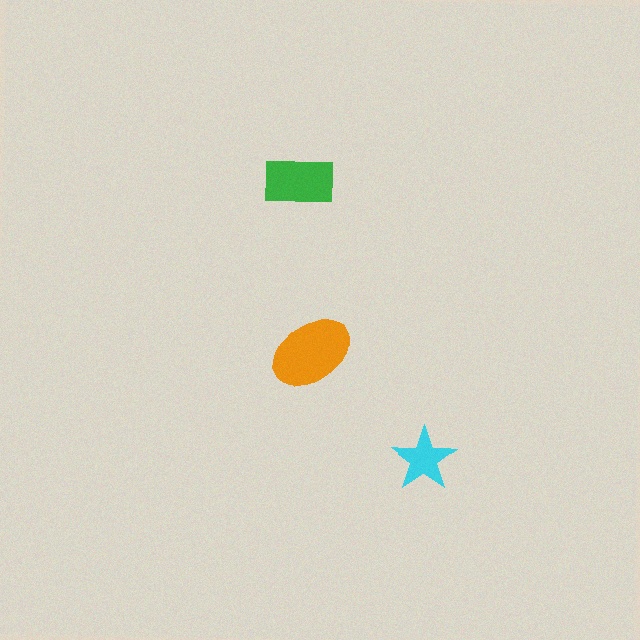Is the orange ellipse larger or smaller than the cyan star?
Larger.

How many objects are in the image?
There are 3 objects in the image.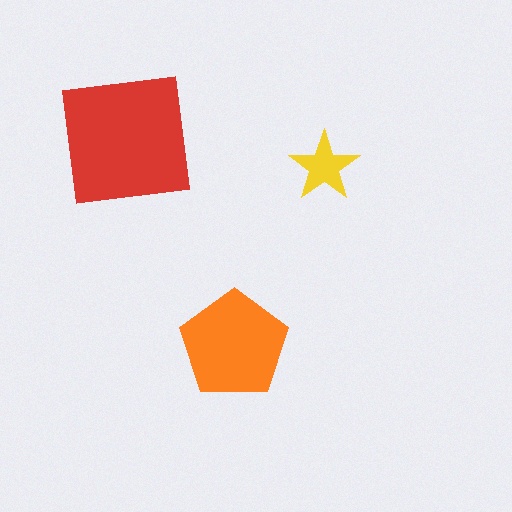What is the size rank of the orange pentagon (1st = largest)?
2nd.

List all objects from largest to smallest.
The red square, the orange pentagon, the yellow star.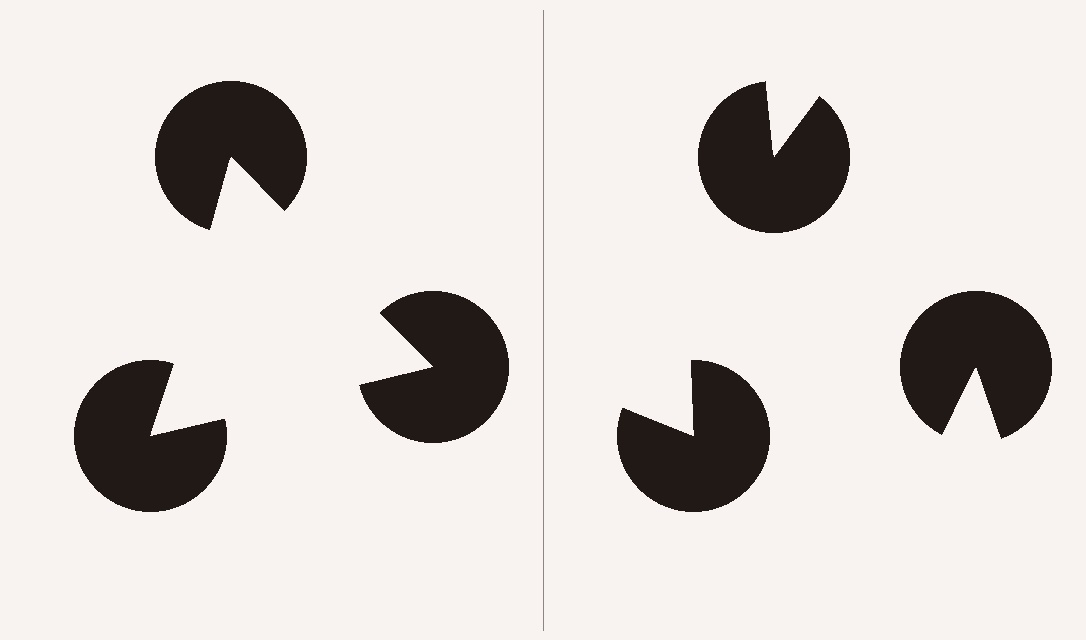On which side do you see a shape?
An illusory triangle appears on the left side. On the right side the wedge cuts are rotated, so no coherent shape forms.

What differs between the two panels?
The pac-man discs are positioned identically on both sides; only the wedge orientations differ. On the left they align to a triangle; on the right they are misaligned.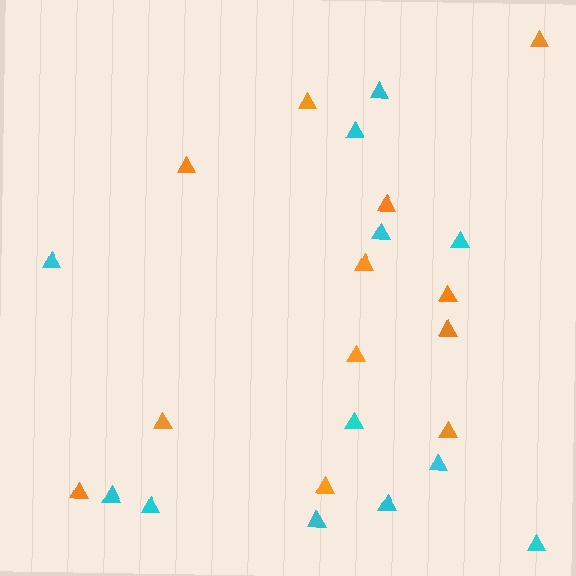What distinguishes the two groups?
There are 2 groups: one group of orange triangles (12) and one group of cyan triangles (12).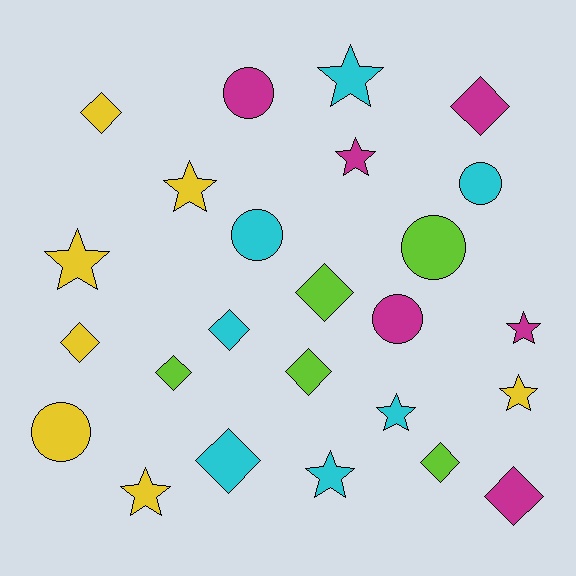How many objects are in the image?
There are 25 objects.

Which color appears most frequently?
Cyan, with 7 objects.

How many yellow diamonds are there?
There are 2 yellow diamonds.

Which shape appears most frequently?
Diamond, with 10 objects.